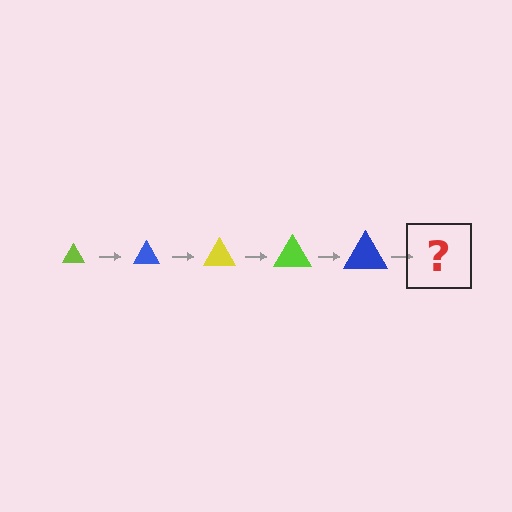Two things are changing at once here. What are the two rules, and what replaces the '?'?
The two rules are that the triangle grows larger each step and the color cycles through lime, blue, and yellow. The '?' should be a yellow triangle, larger than the previous one.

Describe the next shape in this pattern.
It should be a yellow triangle, larger than the previous one.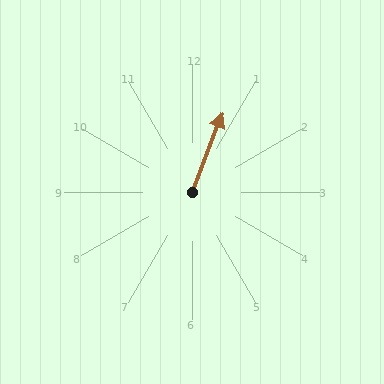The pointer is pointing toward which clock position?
Roughly 1 o'clock.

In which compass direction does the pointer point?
North.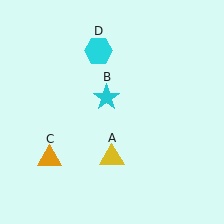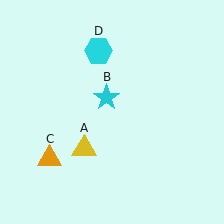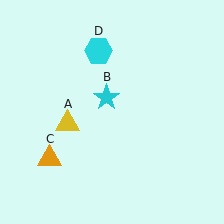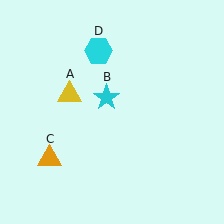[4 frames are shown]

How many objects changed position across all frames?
1 object changed position: yellow triangle (object A).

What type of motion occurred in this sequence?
The yellow triangle (object A) rotated clockwise around the center of the scene.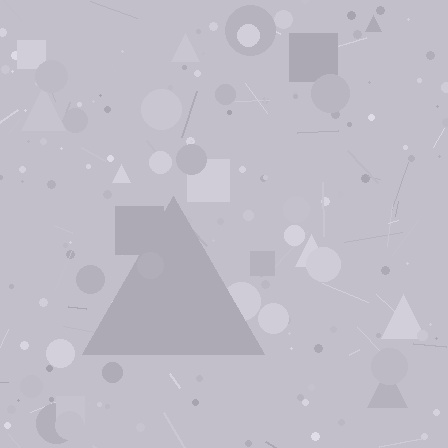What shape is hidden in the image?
A triangle is hidden in the image.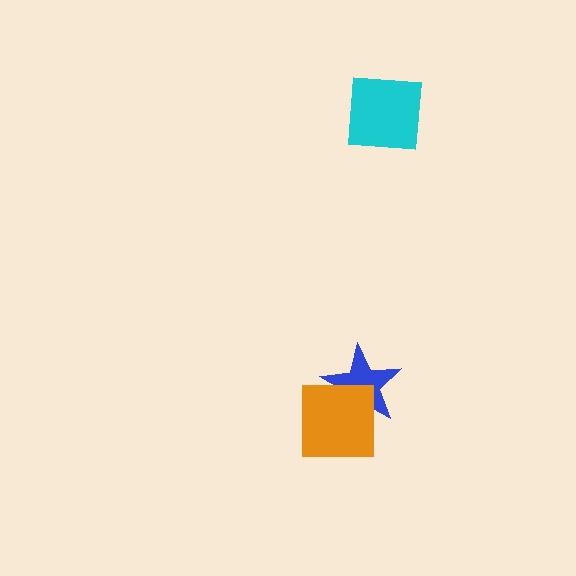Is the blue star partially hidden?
Yes, it is partially covered by another shape.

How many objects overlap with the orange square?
1 object overlaps with the orange square.